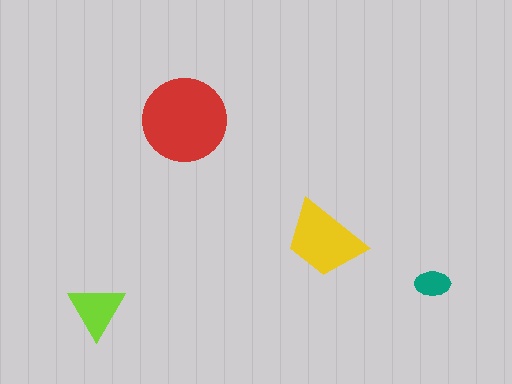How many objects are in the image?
There are 4 objects in the image.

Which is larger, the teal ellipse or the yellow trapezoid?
The yellow trapezoid.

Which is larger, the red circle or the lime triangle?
The red circle.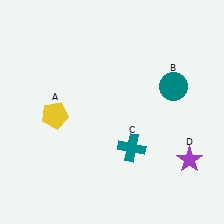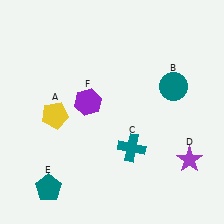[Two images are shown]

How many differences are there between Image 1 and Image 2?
There are 2 differences between the two images.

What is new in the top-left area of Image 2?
A purple hexagon (F) was added in the top-left area of Image 2.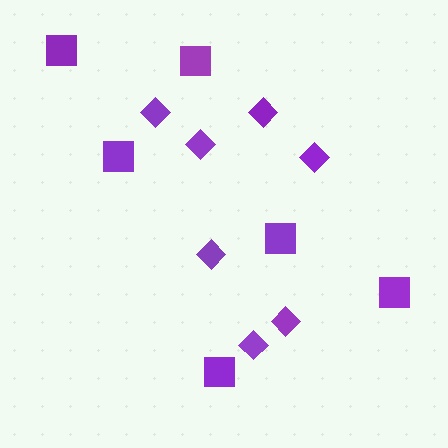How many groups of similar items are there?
There are 2 groups: one group of diamonds (7) and one group of squares (6).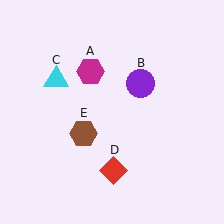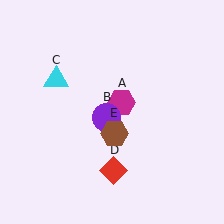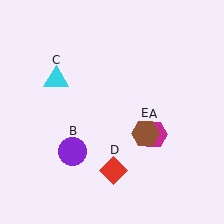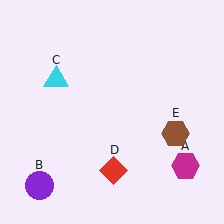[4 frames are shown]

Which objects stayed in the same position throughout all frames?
Cyan triangle (object C) and red diamond (object D) remained stationary.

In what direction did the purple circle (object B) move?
The purple circle (object B) moved down and to the left.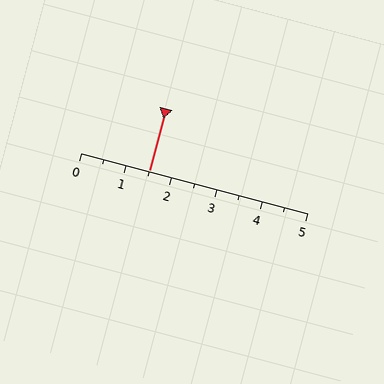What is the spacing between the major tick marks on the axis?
The major ticks are spaced 1 apart.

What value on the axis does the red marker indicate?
The marker indicates approximately 1.5.